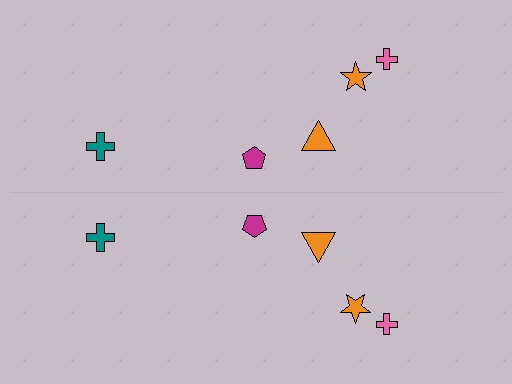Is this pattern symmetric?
Yes, this pattern has bilateral (reflection) symmetry.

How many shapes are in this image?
There are 10 shapes in this image.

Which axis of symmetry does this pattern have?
The pattern has a horizontal axis of symmetry running through the center of the image.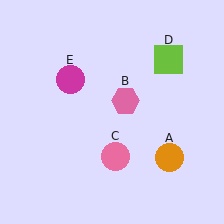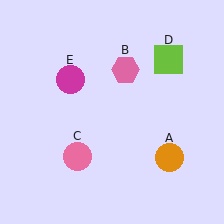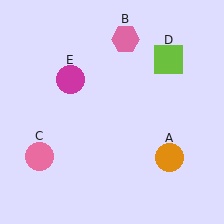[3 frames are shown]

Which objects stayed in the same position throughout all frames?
Orange circle (object A) and lime square (object D) and magenta circle (object E) remained stationary.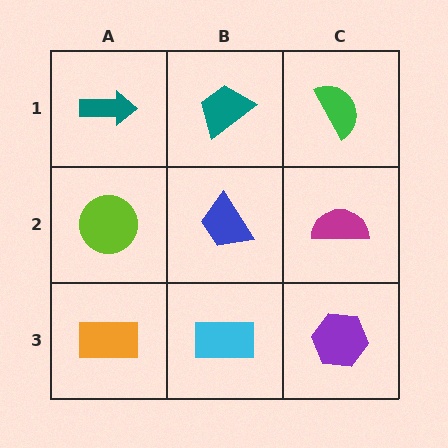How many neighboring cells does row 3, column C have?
2.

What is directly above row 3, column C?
A magenta semicircle.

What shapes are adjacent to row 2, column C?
A green semicircle (row 1, column C), a purple hexagon (row 3, column C), a blue trapezoid (row 2, column B).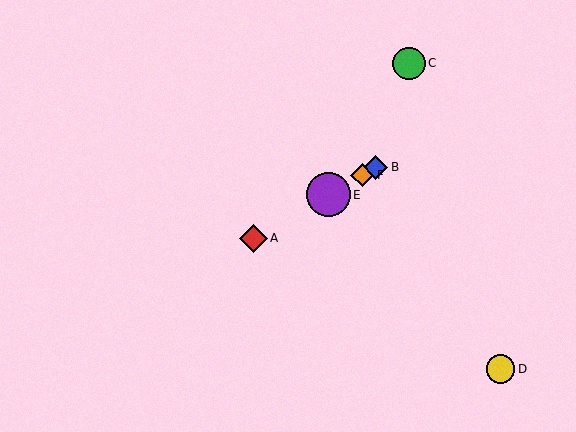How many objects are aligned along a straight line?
4 objects (A, B, E, F) are aligned along a straight line.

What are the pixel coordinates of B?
Object B is at (376, 167).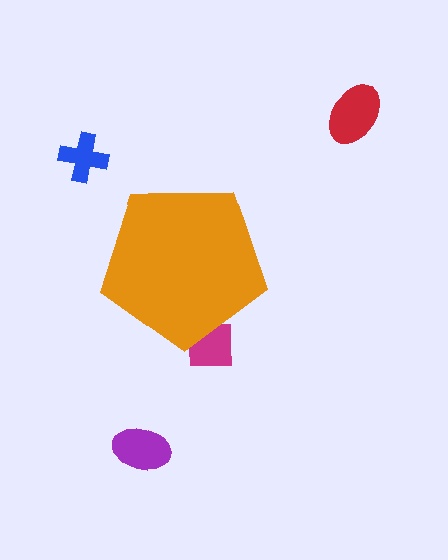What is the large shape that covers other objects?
An orange pentagon.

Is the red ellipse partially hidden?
No, the red ellipse is fully visible.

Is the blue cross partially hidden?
No, the blue cross is fully visible.